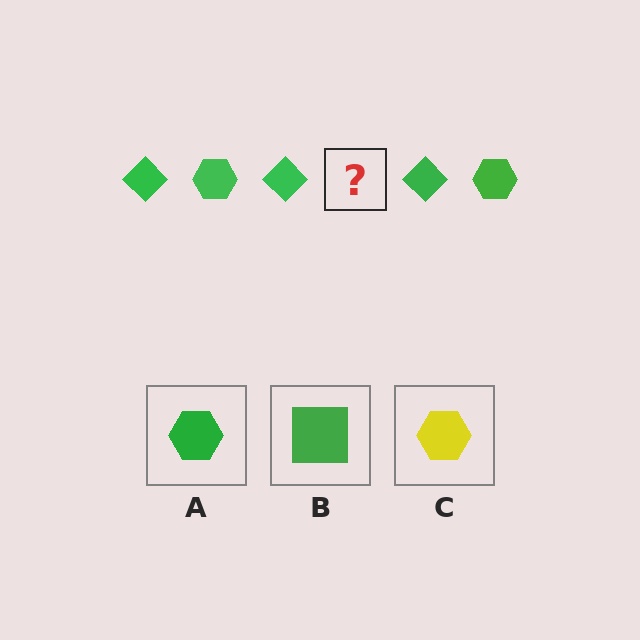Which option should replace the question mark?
Option A.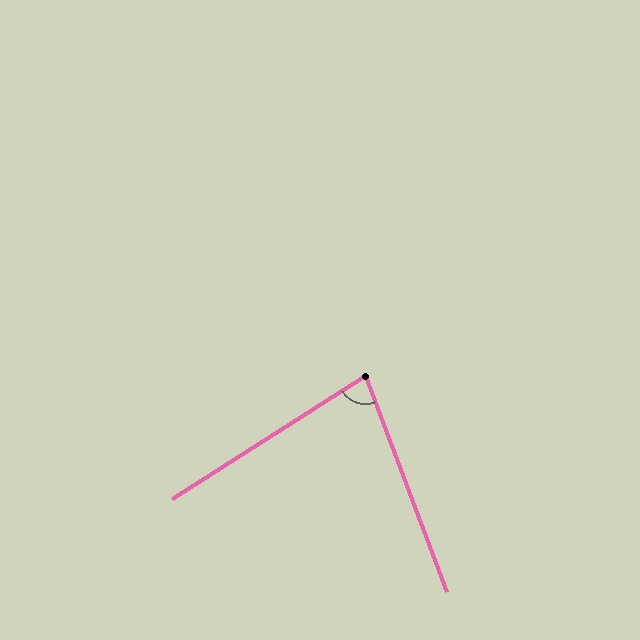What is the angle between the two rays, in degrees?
Approximately 78 degrees.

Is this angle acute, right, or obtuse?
It is acute.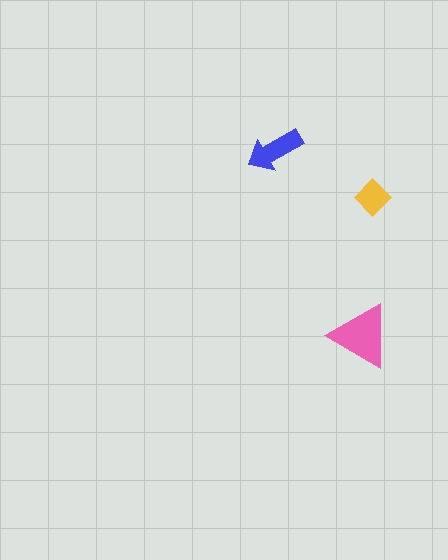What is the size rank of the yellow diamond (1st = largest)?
3rd.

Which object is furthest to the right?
The yellow diamond is rightmost.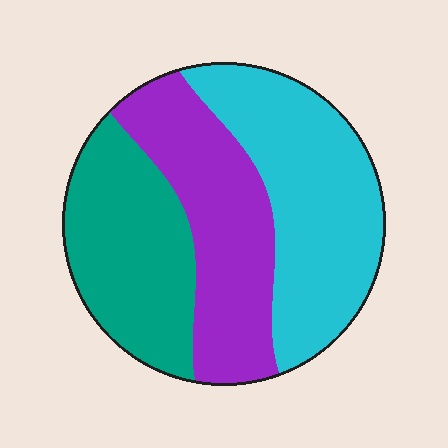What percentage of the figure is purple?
Purple takes up about one third (1/3) of the figure.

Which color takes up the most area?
Cyan, at roughly 40%.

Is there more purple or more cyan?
Cyan.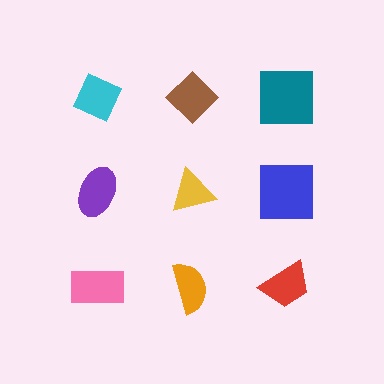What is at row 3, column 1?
A pink rectangle.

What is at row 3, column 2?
An orange semicircle.